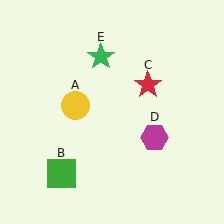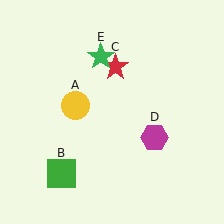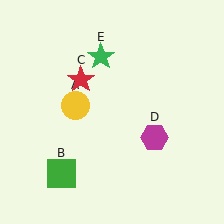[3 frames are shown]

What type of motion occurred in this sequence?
The red star (object C) rotated counterclockwise around the center of the scene.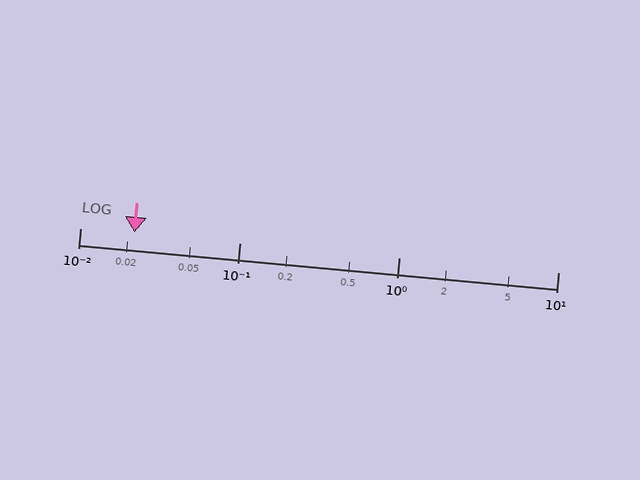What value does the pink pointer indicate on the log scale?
The pointer indicates approximately 0.022.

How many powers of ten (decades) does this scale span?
The scale spans 3 decades, from 0.01 to 10.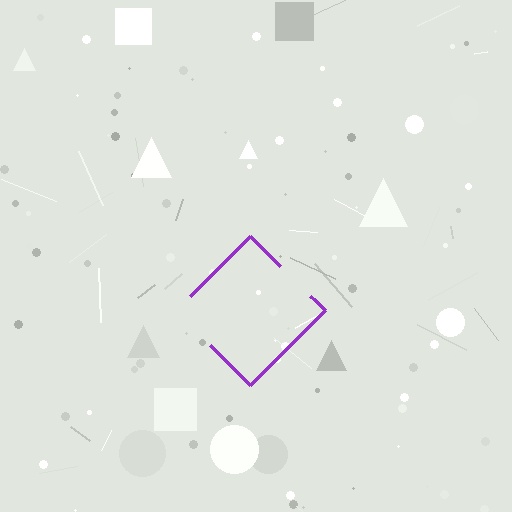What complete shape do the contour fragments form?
The contour fragments form a diamond.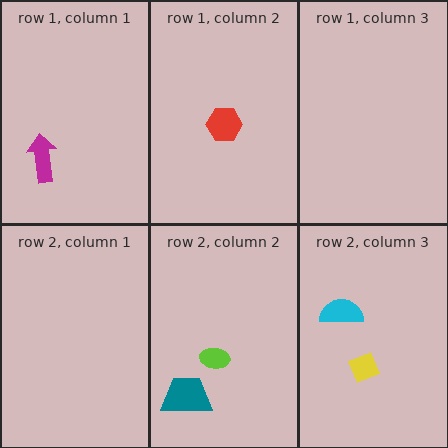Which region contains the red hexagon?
The row 1, column 2 region.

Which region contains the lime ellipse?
The row 2, column 2 region.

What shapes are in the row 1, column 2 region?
The red hexagon.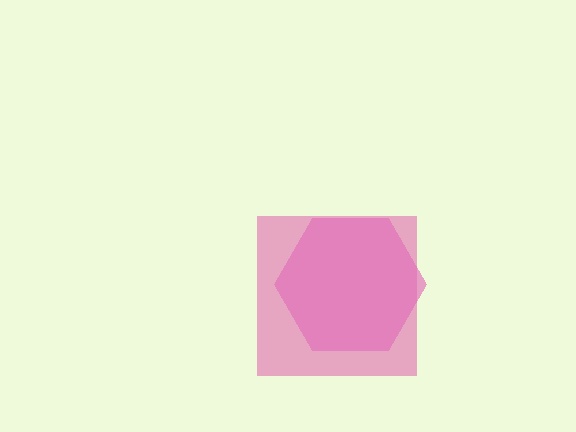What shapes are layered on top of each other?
The layered shapes are: a magenta square, a pink hexagon.